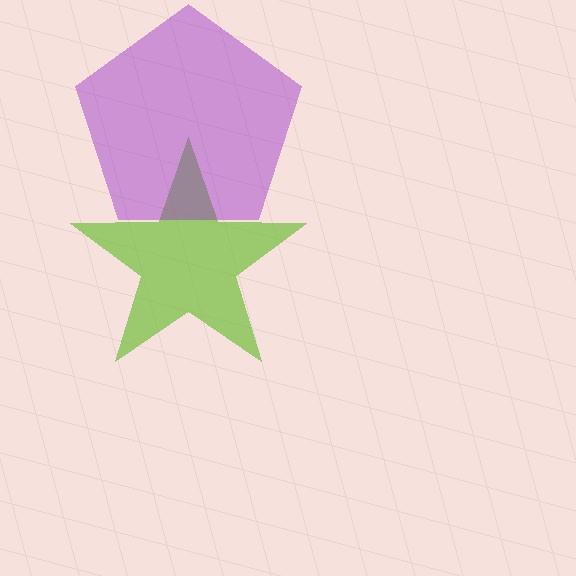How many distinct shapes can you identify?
There are 2 distinct shapes: a lime star, a purple pentagon.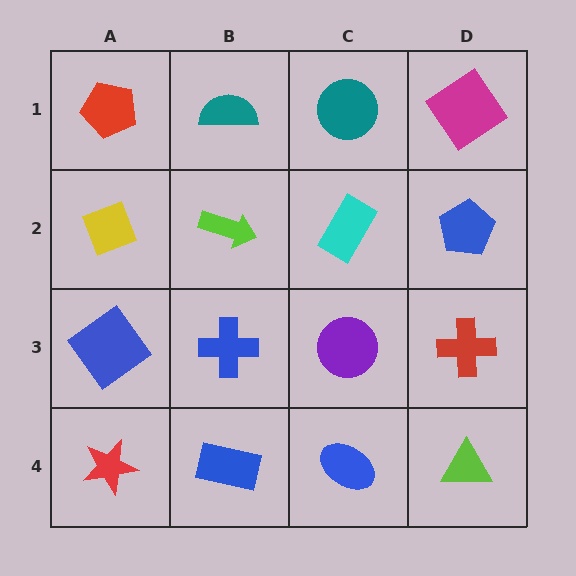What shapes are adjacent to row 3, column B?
A lime arrow (row 2, column B), a blue rectangle (row 4, column B), a blue diamond (row 3, column A), a purple circle (row 3, column C).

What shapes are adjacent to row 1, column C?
A cyan rectangle (row 2, column C), a teal semicircle (row 1, column B), a magenta diamond (row 1, column D).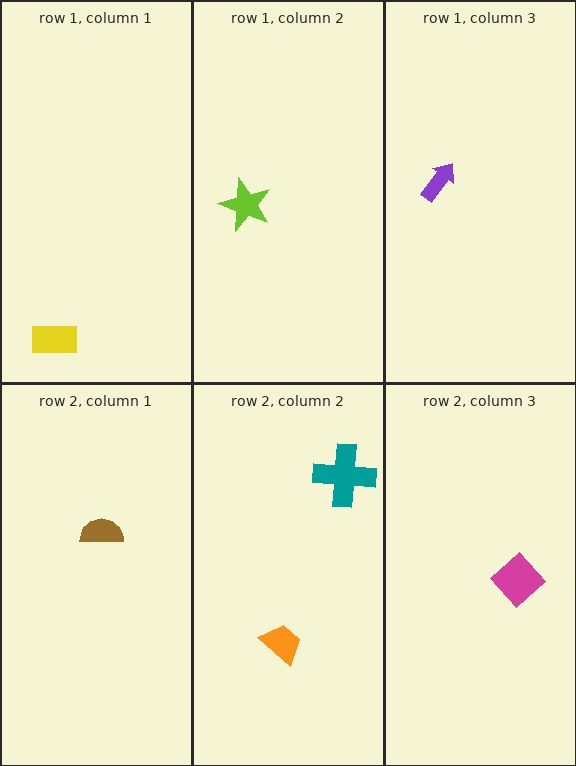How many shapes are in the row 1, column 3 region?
1.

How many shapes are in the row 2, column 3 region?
1.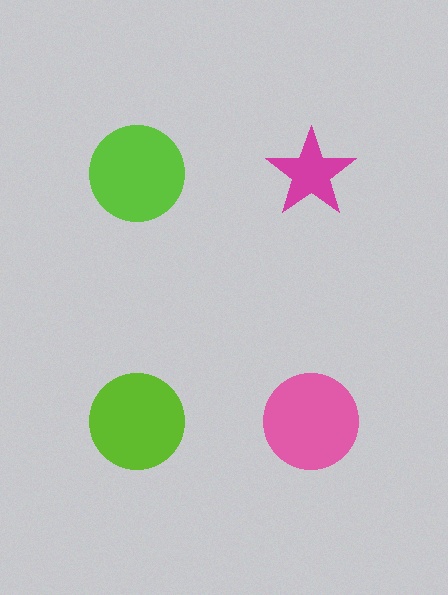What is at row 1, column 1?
A lime circle.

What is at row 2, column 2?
A pink circle.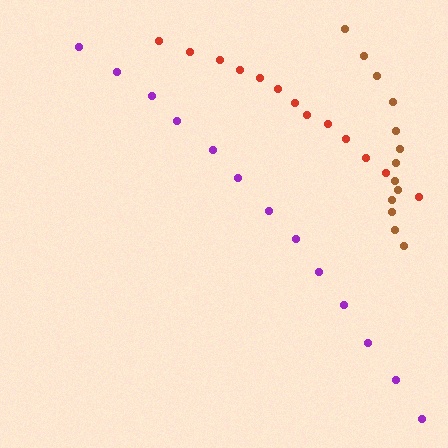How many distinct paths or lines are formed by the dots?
There are 3 distinct paths.